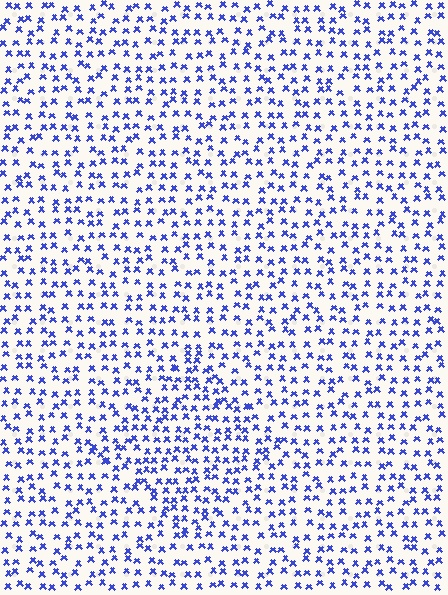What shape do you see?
I see a diamond.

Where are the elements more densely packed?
The elements are more densely packed inside the diamond boundary.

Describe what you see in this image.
The image contains small blue elements arranged at two different densities. A diamond-shaped region is visible where the elements are more densely packed than the surrounding area.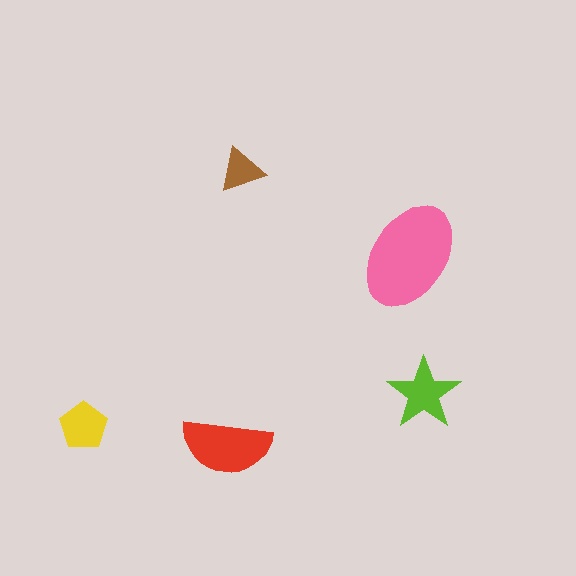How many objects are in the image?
There are 5 objects in the image.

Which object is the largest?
The pink ellipse.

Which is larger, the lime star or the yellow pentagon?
The lime star.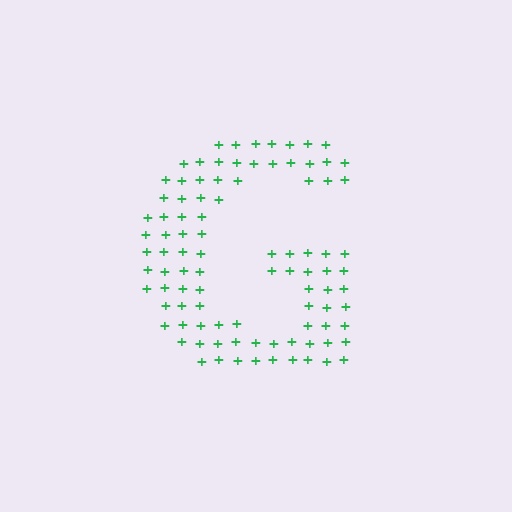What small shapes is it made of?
It is made of small plus signs.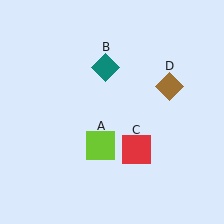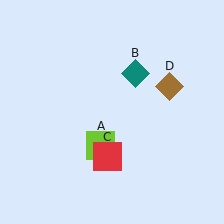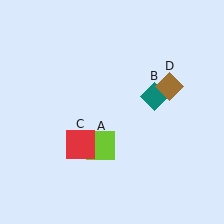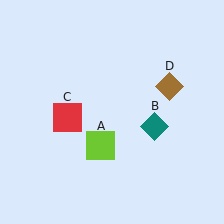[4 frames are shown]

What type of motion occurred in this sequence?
The teal diamond (object B), red square (object C) rotated clockwise around the center of the scene.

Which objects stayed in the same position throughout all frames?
Lime square (object A) and brown diamond (object D) remained stationary.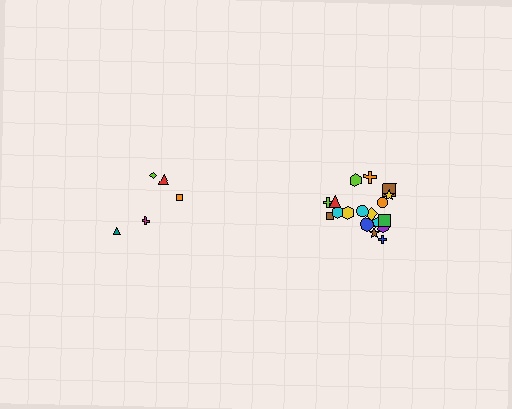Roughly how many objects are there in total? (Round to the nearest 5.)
Roughly 25 objects in total.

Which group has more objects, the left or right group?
The right group.